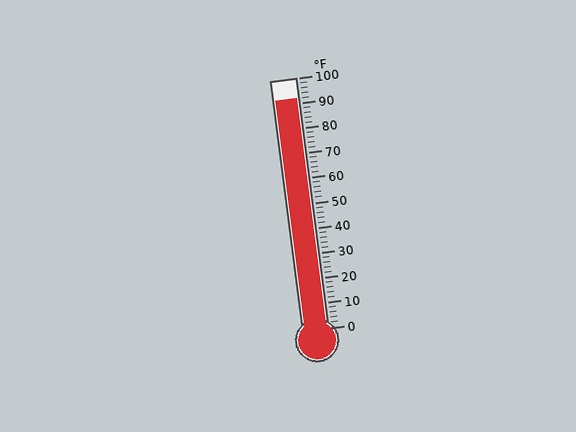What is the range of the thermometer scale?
The thermometer scale ranges from 0°F to 100°F.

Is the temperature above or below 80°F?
The temperature is above 80°F.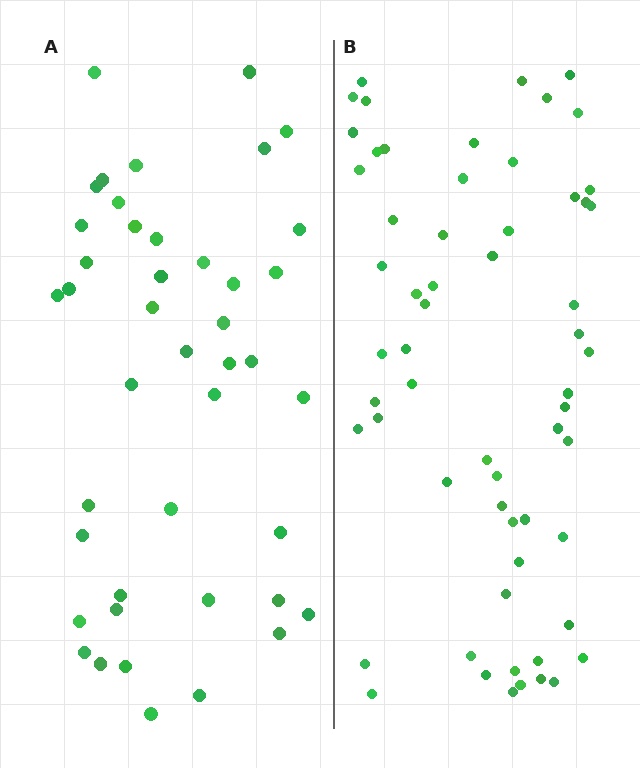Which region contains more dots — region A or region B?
Region B (the right region) has more dots.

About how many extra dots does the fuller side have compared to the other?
Region B has approximately 15 more dots than region A.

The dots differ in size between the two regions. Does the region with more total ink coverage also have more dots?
No. Region A has more total ink coverage because its dots are larger, but region B actually contains more individual dots. Total area can be misleading — the number of items is what matters here.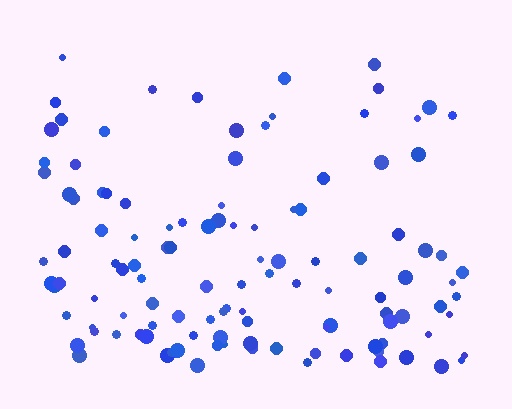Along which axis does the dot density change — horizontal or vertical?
Vertical.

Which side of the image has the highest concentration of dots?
The bottom.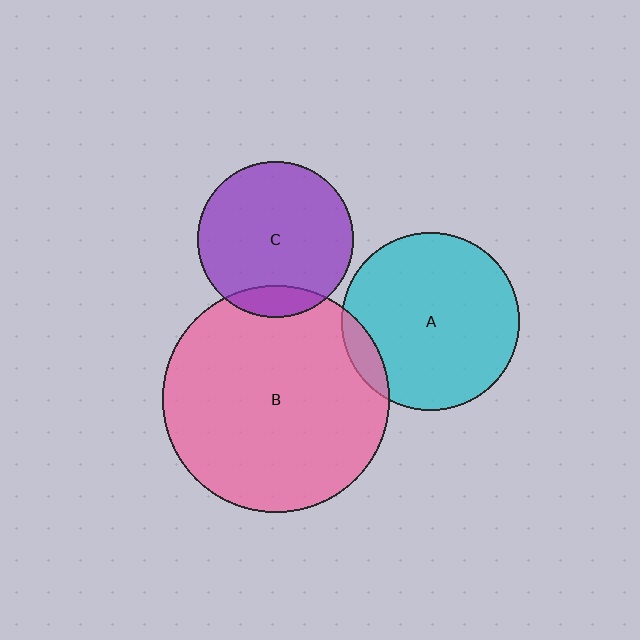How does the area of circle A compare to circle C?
Approximately 1.3 times.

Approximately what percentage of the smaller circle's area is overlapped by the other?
Approximately 10%.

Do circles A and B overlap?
Yes.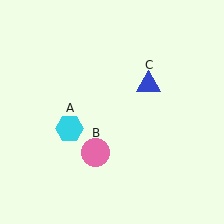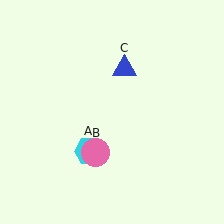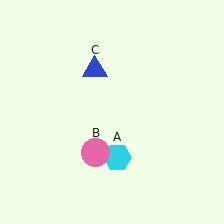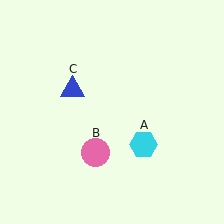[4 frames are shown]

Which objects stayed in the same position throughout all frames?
Pink circle (object B) remained stationary.